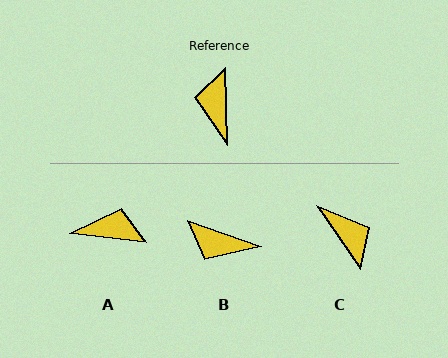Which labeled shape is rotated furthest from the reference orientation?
C, about 147 degrees away.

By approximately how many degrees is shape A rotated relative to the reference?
Approximately 98 degrees clockwise.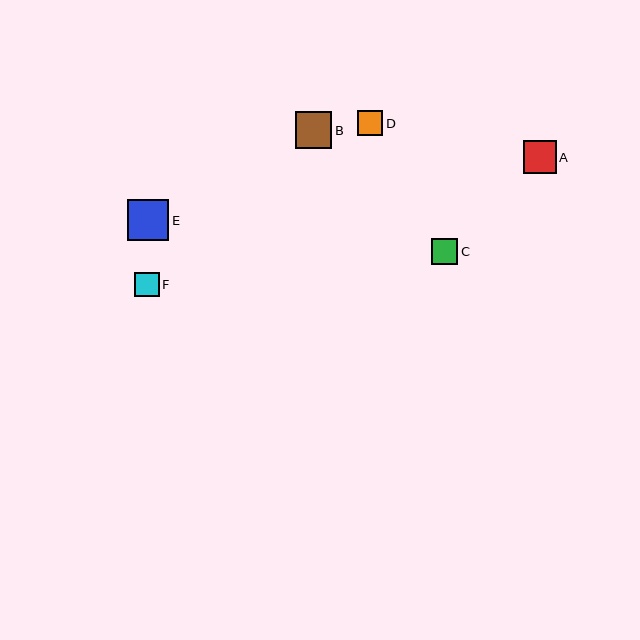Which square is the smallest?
Square F is the smallest with a size of approximately 25 pixels.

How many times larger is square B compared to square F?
Square B is approximately 1.5 times the size of square F.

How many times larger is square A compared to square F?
Square A is approximately 1.3 times the size of square F.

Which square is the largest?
Square E is the largest with a size of approximately 42 pixels.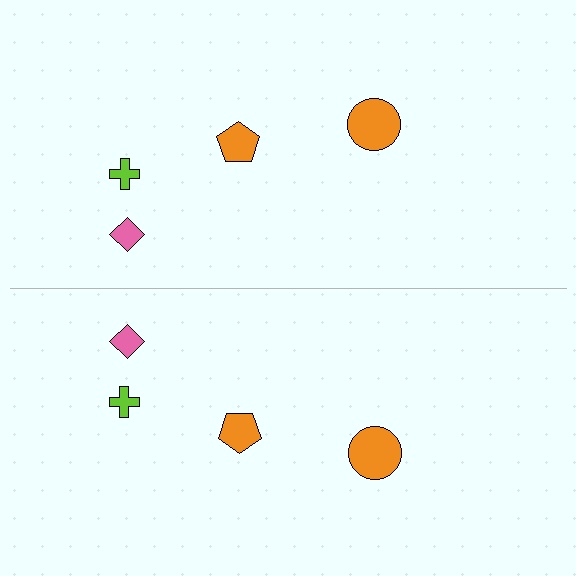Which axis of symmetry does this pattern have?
The pattern has a horizontal axis of symmetry running through the center of the image.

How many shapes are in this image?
There are 8 shapes in this image.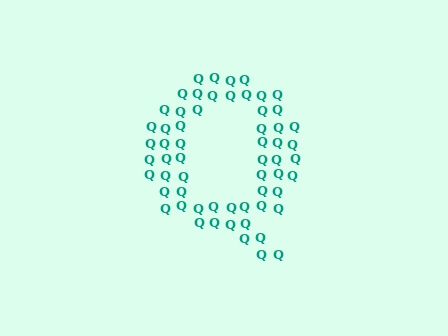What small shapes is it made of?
It is made of small letter Q's.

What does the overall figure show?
The overall figure shows the letter Q.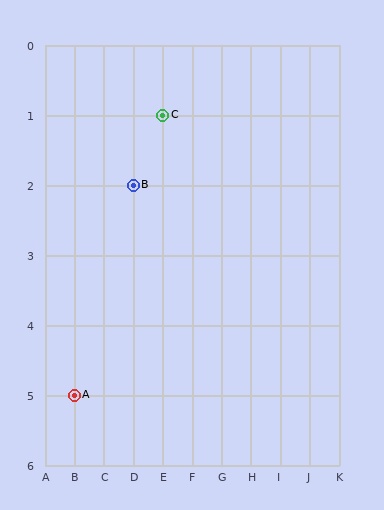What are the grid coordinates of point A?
Point A is at grid coordinates (B, 5).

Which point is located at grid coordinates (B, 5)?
Point A is at (B, 5).